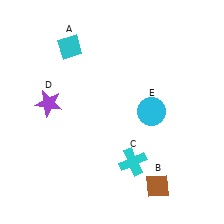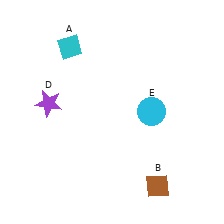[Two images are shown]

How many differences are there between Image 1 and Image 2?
There is 1 difference between the two images.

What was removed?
The cyan cross (C) was removed in Image 2.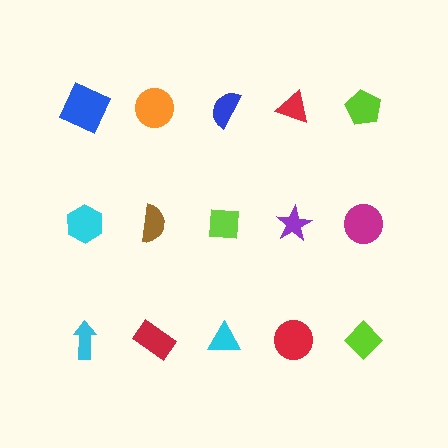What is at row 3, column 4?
A red circle.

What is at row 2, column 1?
A cyan hexagon.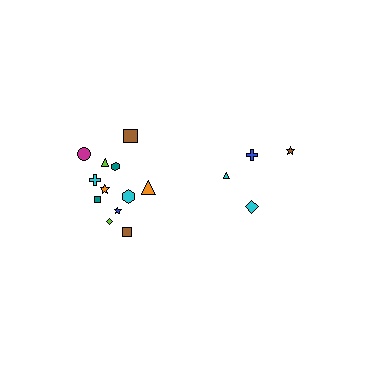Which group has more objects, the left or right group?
The left group.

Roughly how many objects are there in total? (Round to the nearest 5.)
Roughly 15 objects in total.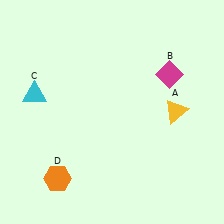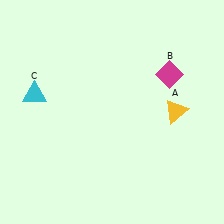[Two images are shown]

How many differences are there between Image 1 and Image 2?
There is 1 difference between the two images.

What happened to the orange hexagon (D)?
The orange hexagon (D) was removed in Image 2. It was in the bottom-left area of Image 1.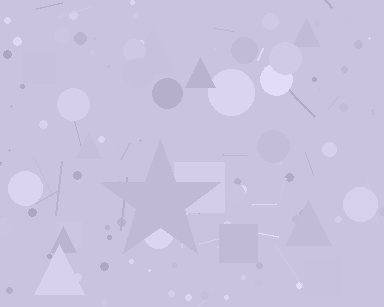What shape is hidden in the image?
A star is hidden in the image.